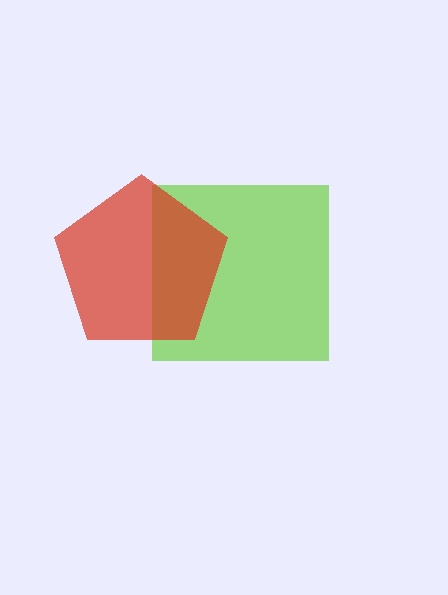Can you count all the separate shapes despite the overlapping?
Yes, there are 2 separate shapes.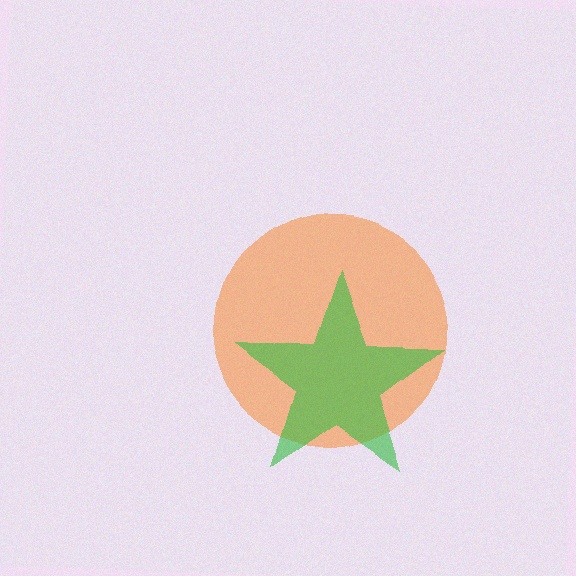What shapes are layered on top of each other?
The layered shapes are: an orange circle, a green star.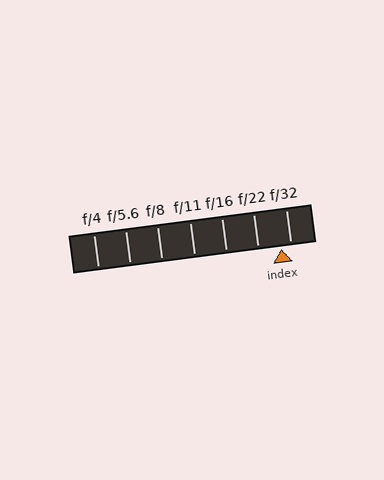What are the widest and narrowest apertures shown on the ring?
The widest aperture shown is f/4 and the narrowest is f/32.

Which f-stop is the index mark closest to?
The index mark is closest to f/32.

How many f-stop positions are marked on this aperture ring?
There are 7 f-stop positions marked.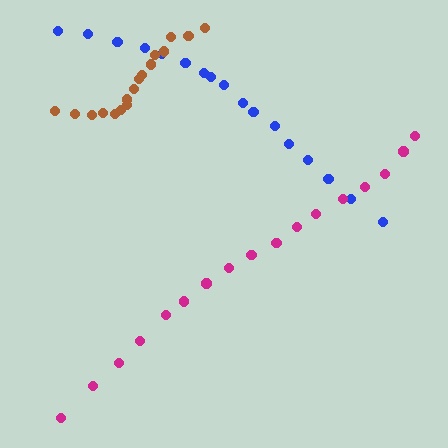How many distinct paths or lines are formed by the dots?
There are 3 distinct paths.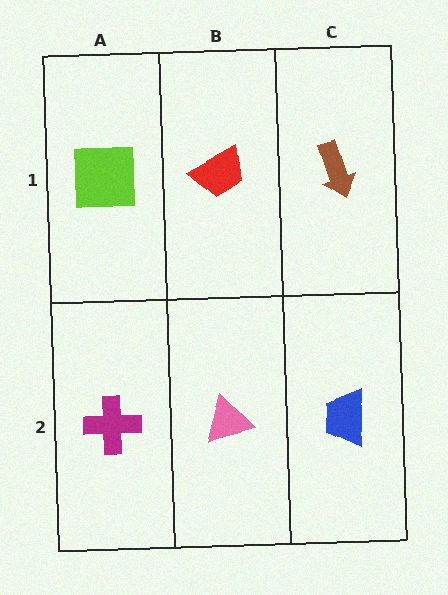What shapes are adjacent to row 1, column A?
A magenta cross (row 2, column A), a red trapezoid (row 1, column B).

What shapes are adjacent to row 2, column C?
A brown arrow (row 1, column C), a pink triangle (row 2, column B).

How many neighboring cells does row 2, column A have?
2.